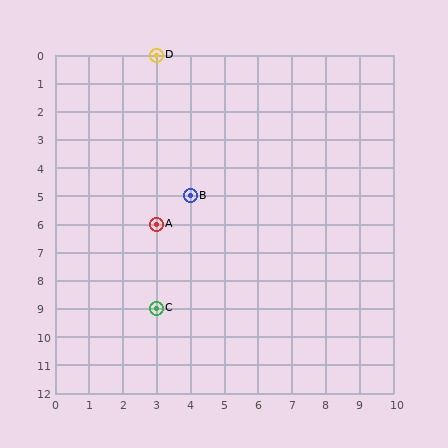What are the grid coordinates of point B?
Point B is at grid coordinates (4, 5).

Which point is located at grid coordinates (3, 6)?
Point A is at (3, 6).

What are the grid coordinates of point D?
Point D is at grid coordinates (3, 0).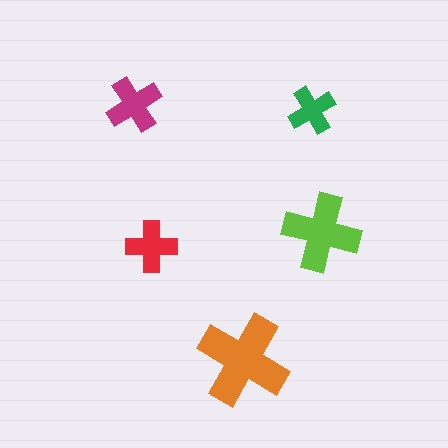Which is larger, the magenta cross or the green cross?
The magenta one.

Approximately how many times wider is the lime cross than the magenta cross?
About 1.5 times wider.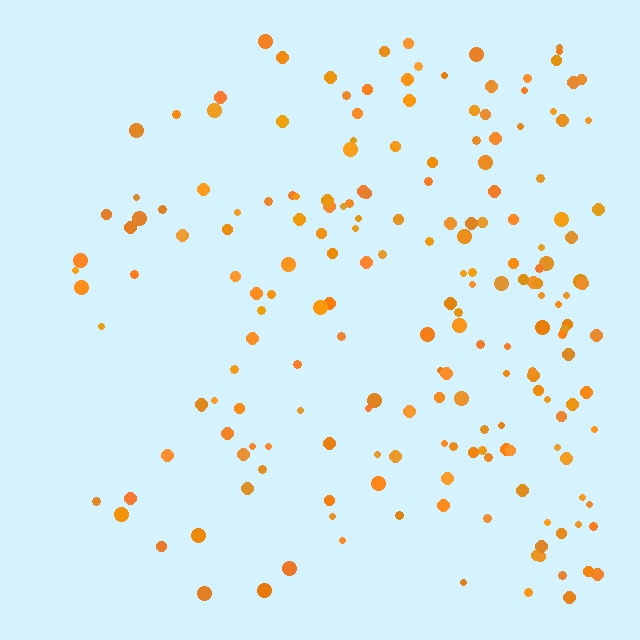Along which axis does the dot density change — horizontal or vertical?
Horizontal.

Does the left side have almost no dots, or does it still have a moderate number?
Still a moderate number, just noticeably fewer than the right.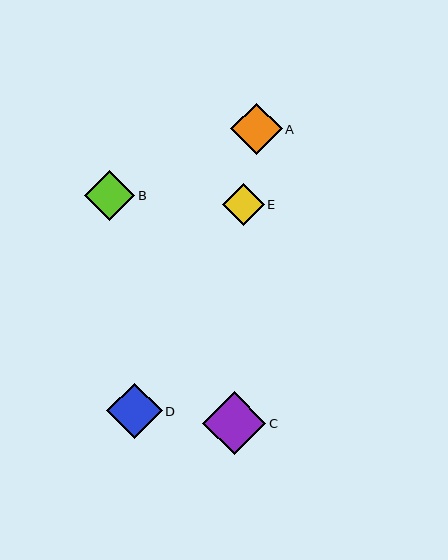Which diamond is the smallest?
Diamond E is the smallest with a size of approximately 42 pixels.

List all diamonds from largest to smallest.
From largest to smallest: C, D, A, B, E.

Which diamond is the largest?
Diamond C is the largest with a size of approximately 63 pixels.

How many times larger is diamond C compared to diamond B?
Diamond C is approximately 1.3 times the size of diamond B.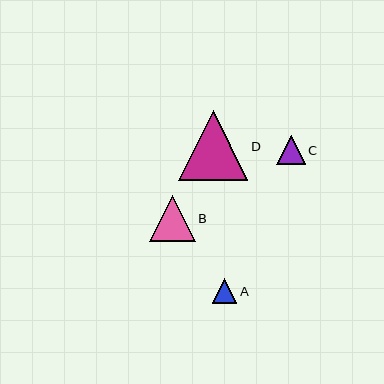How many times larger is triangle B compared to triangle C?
Triangle B is approximately 1.6 times the size of triangle C.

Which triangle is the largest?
Triangle D is the largest with a size of approximately 69 pixels.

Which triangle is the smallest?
Triangle A is the smallest with a size of approximately 25 pixels.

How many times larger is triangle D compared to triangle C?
Triangle D is approximately 2.5 times the size of triangle C.